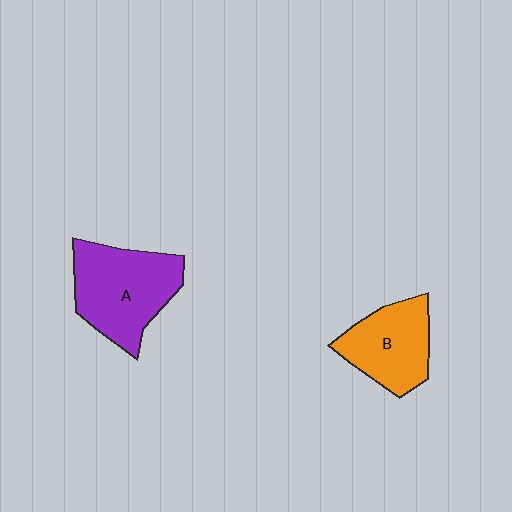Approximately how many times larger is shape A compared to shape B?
Approximately 1.3 times.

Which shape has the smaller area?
Shape B (orange).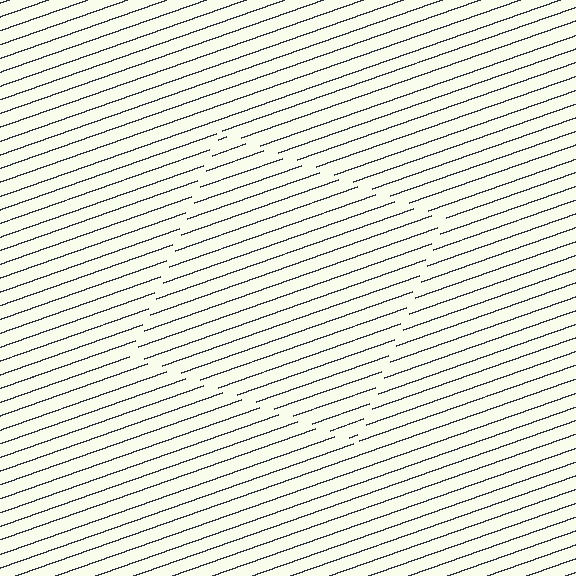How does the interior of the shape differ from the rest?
The interior of the shape contains the same grating, shifted by half a period — the contour is defined by the phase discontinuity where line-ends from the inner and outer gratings abut.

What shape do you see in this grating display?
An illusory square. The interior of the shape contains the same grating, shifted by half a period — the contour is defined by the phase discontinuity where line-ends from the inner and outer gratings abut.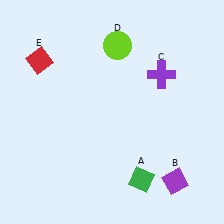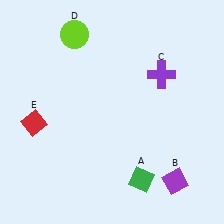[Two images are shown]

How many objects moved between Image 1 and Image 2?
2 objects moved between the two images.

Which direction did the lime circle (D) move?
The lime circle (D) moved left.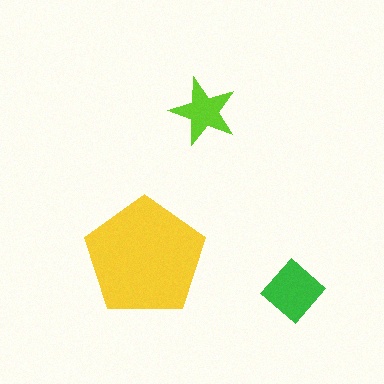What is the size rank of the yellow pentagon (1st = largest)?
1st.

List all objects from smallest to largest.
The lime star, the green diamond, the yellow pentagon.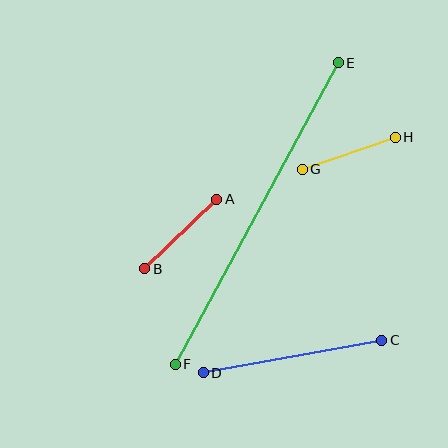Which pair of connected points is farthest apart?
Points E and F are farthest apart.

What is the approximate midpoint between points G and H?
The midpoint is at approximately (349, 153) pixels.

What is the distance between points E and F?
The distance is approximately 343 pixels.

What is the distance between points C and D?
The distance is approximately 181 pixels.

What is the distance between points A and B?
The distance is approximately 100 pixels.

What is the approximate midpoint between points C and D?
The midpoint is at approximately (292, 356) pixels.